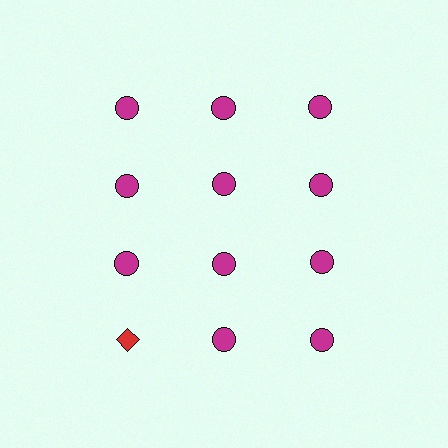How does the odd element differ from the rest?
It differs in both color (red instead of magenta) and shape (diamond instead of circle).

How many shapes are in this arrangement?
There are 12 shapes arranged in a grid pattern.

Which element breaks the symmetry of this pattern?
The red diamond in the fourth row, leftmost column breaks the symmetry. All other shapes are magenta circles.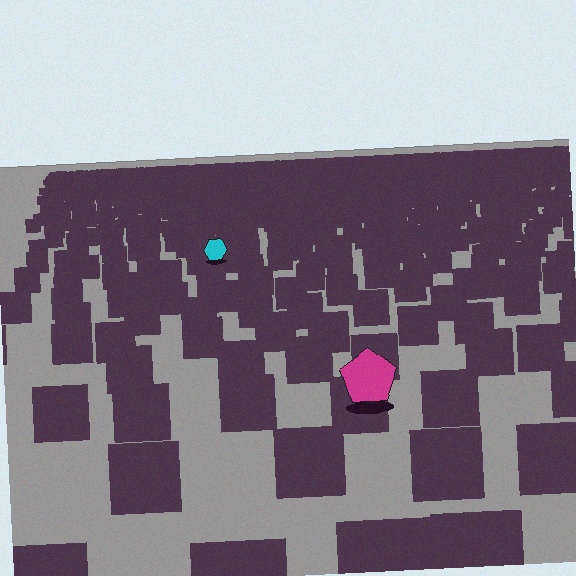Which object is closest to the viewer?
The magenta pentagon is closest. The texture marks near it are larger and more spread out.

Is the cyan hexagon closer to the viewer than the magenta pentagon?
No. The magenta pentagon is closer — you can tell from the texture gradient: the ground texture is coarser near it.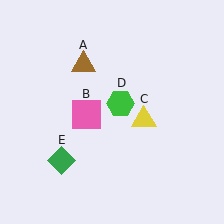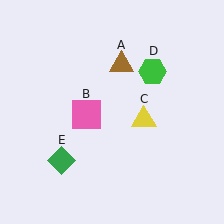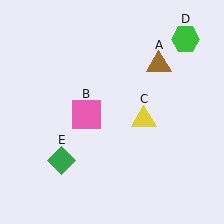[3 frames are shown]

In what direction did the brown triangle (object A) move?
The brown triangle (object A) moved right.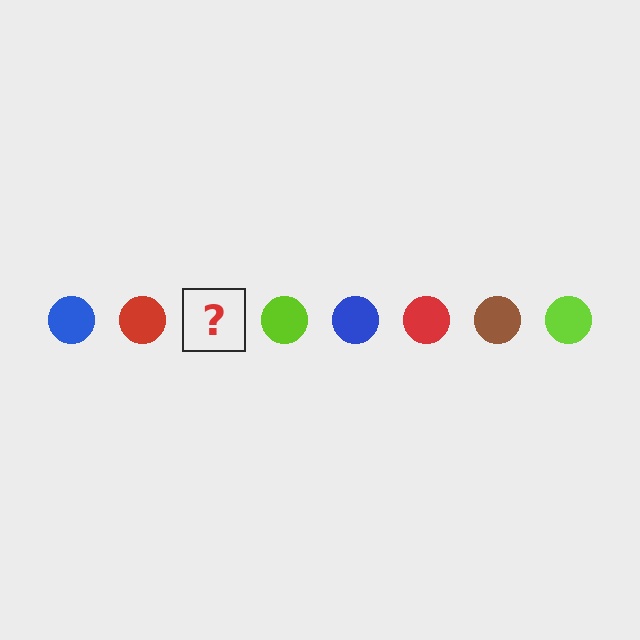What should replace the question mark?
The question mark should be replaced with a brown circle.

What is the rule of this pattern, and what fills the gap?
The rule is that the pattern cycles through blue, red, brown, lime circles. The gap should be filled with a brown circle.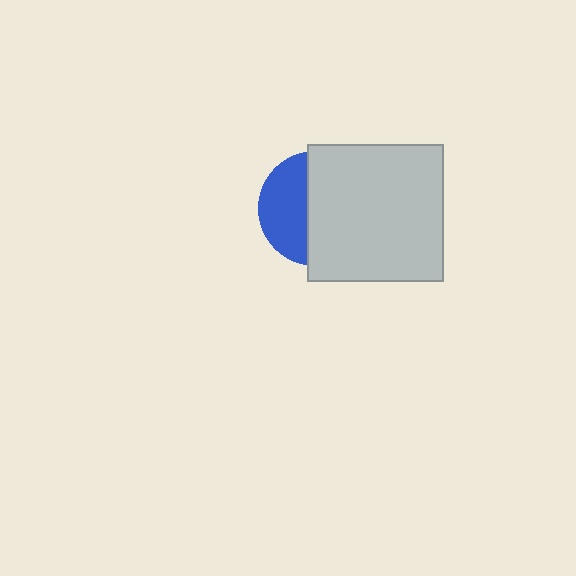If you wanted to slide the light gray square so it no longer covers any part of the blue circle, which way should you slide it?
Slide it right — that is the most direct way to separate the two shapes.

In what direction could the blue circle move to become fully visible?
The blue circle could move left. That would shift it out from behind the light gray square entirely.